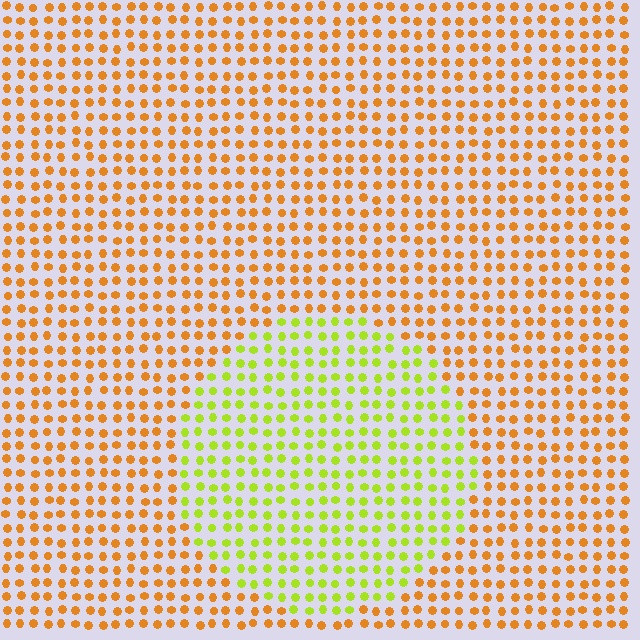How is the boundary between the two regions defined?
The boundary is defined purely by a slight shift in hue (about 48 degrees). Spacing, size, and orientation are identical on both sides.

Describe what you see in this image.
The image is filled with small orange elements in a uniform arrangement. A circle-shaped region is visible where the elements are tinted to a slightly different hue, forming a subtle color boundary.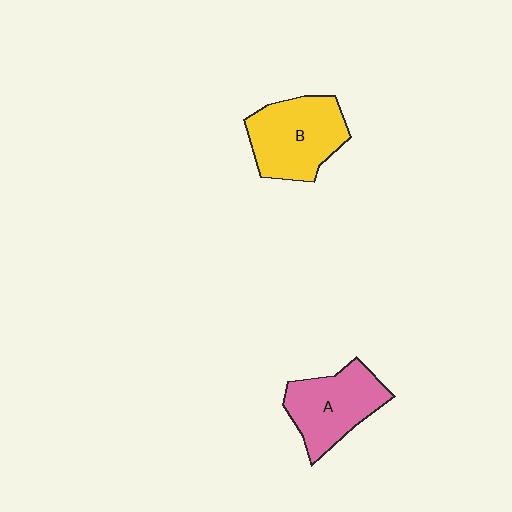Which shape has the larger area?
Shape B (yellow).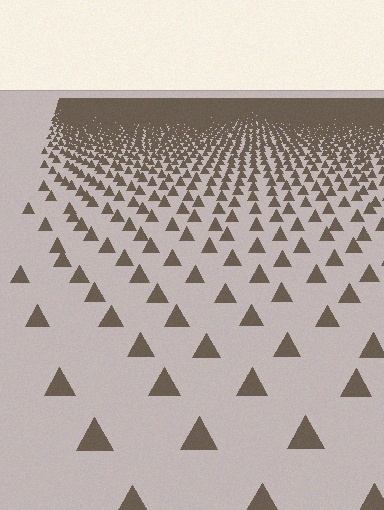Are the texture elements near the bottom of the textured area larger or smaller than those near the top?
Larger. Near the bottom, elements are closer to the viewer and appear at a bigger on-screen size.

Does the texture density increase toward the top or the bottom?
Density increases toward the top.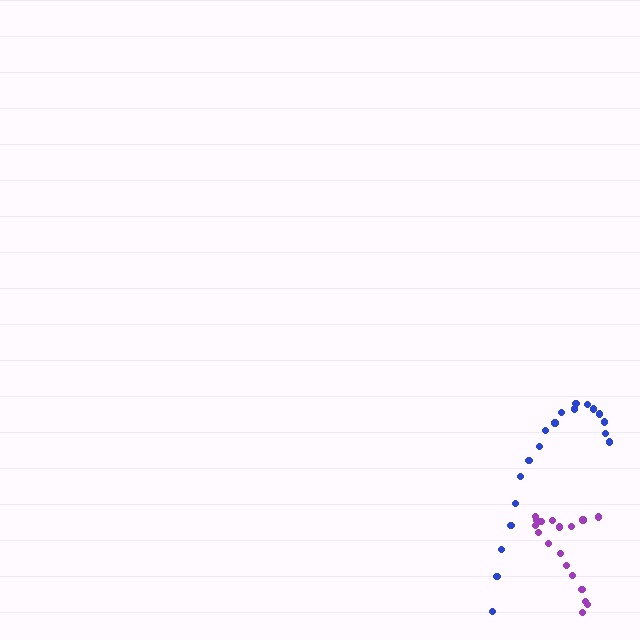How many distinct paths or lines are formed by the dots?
There are 2 distinct paths.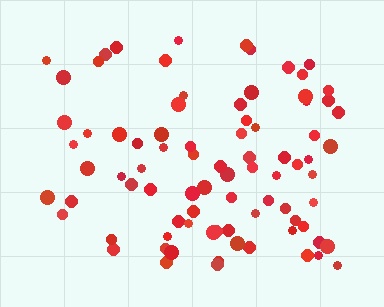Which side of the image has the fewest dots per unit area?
The left.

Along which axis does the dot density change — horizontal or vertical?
Horizontal.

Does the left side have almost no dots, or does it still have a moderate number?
Still a moderate number, just noticeably fewer than the right.